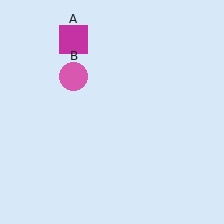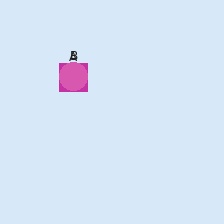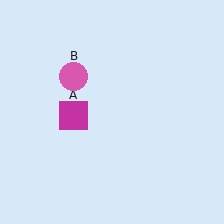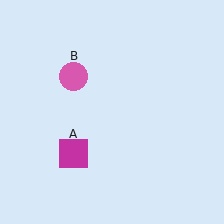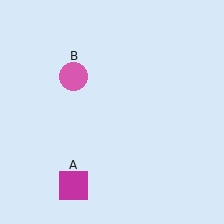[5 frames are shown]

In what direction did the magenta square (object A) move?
The magenta square (object A) moved down.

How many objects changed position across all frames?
1 object changed position: magenta square (object A).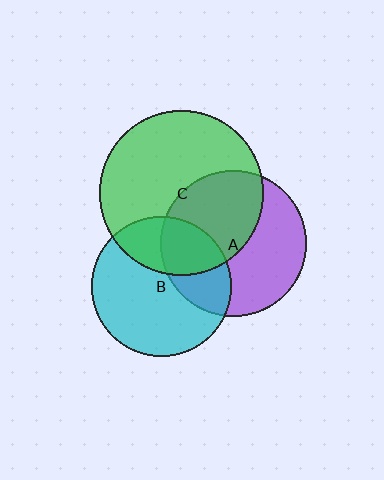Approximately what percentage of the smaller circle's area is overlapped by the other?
Approximately 30%.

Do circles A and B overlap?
Yes.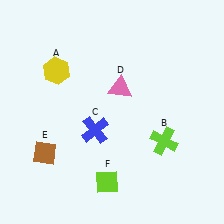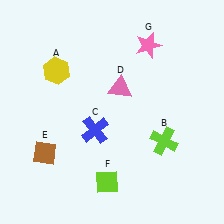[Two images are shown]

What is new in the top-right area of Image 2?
A pink star (G) was added in the top-right area of Image 2.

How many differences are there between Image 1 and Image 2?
There is 1 difference between the two images.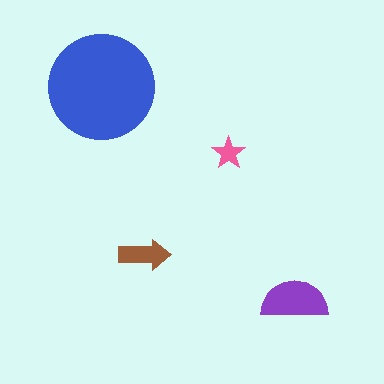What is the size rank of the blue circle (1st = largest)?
1st.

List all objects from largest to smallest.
The blue circle, the purple semicircle, the brown arrow, the pink star.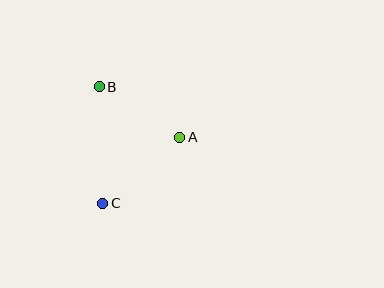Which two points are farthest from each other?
Points B and C are farthest from each other.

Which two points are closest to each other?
Points A and B are closest to each other.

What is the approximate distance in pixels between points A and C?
The distance between A and C is approximately 102 pixels.